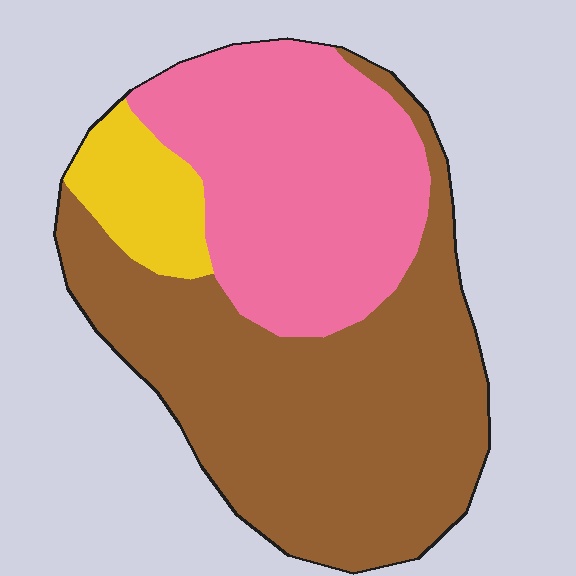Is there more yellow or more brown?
Brown.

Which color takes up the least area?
Yellow, at roughly 10%.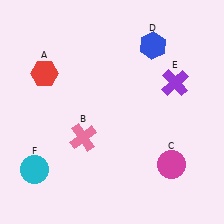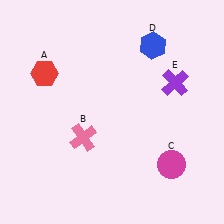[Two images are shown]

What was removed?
The cyan circle (F) was removed in Image 2.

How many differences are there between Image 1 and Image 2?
There is 1 difference between the two images.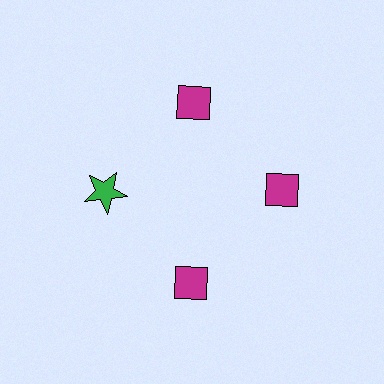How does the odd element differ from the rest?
It differs in both color (green instead of magenta) and shape (star instead of diamond).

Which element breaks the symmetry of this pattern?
The green star at roughly the 9 o'clock position breaks the symmetry. All other shapes are magenta diamonds.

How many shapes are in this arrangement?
There are 4 shapes arranged in a ring pattern.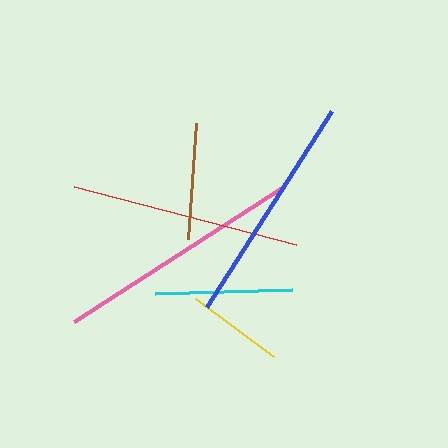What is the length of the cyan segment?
The cyan segment is approximately 137 pixels long.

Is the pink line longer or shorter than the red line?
The pink line is longer than the red line.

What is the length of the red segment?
The red segment is approximately 230 pixels long.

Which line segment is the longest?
The pink line is the longest at approximately 248 pixels.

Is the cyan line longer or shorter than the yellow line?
The cyan line is longer than the yellow line.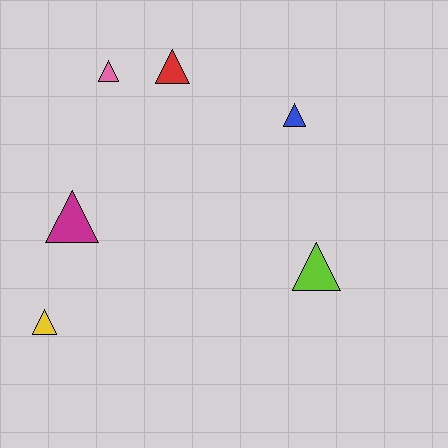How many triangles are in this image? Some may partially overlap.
There are 6 triangles.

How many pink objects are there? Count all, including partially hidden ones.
There is 1 pink object.